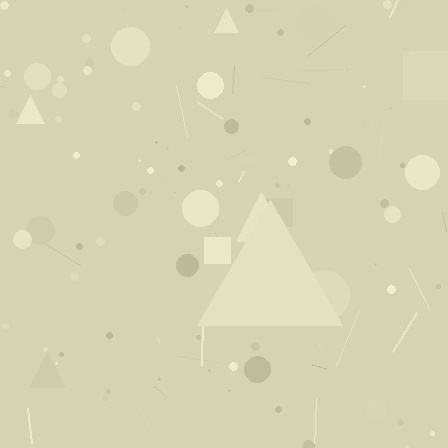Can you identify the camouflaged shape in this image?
The camouflaged shape is a triangle.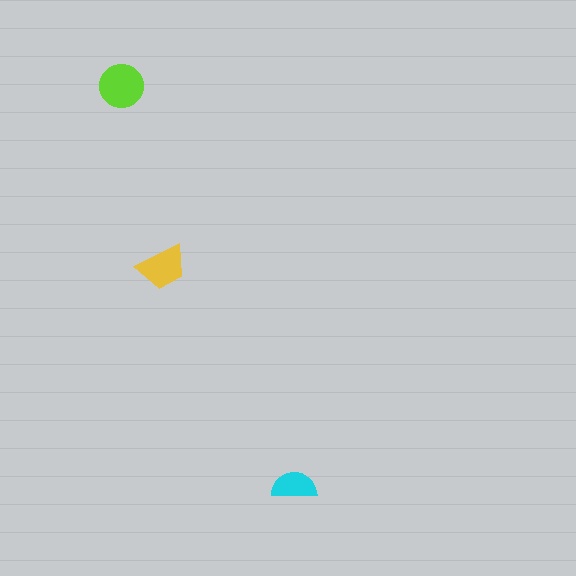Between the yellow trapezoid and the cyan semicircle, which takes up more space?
The yellow trapezoid.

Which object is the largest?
The lime circle.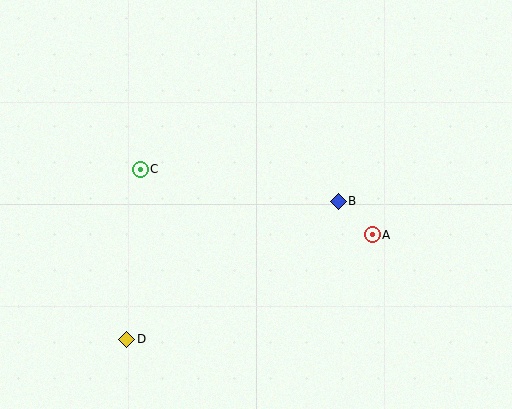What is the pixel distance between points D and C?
The distance between D and C is 171 pixels.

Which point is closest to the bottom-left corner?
Point D is closest to the bottom-left corner.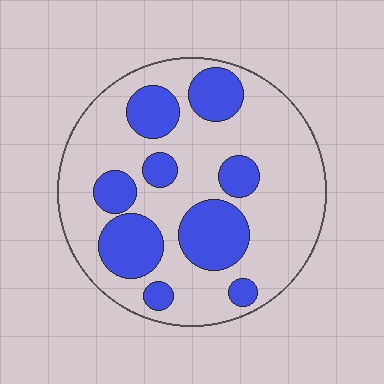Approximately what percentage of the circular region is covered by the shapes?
Approximately 30%.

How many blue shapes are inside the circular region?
9.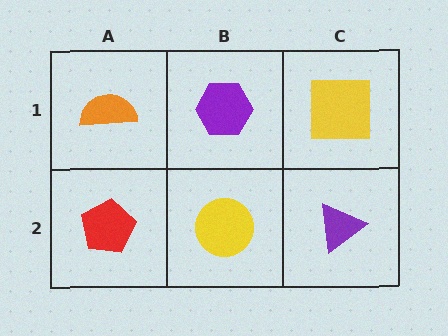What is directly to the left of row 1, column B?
An orange semicircle.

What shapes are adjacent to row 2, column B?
A purple hexagon (row 1, column B), a red pentagon (row 2, column A), a purple triangle (row 2, column C).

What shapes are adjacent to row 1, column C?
A purple triangle (row 2, column C), a purple hexagon (row 1, column B).